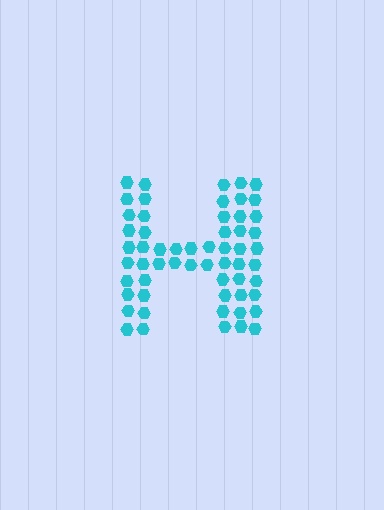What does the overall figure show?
The overall figure shows the letter H.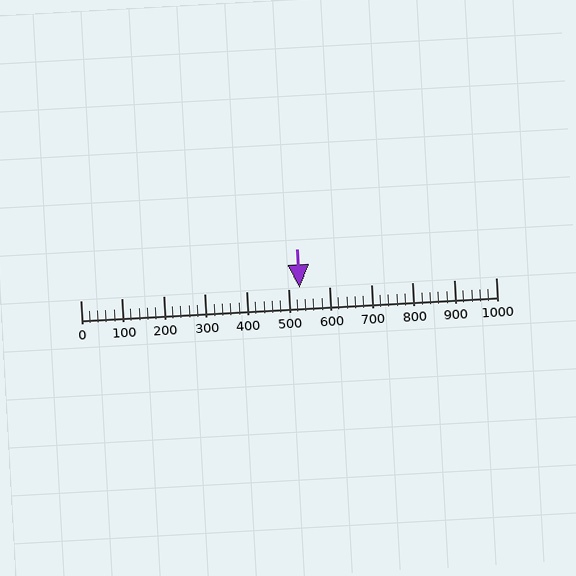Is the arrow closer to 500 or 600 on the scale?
The arrow is closer to 500.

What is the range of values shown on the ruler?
The ruler shows values from 0 to 1000.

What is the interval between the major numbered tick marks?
The major tick marks are spaced 100 units apart.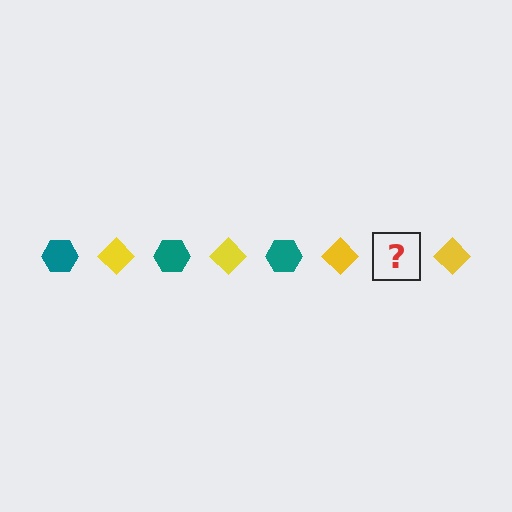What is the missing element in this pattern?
The missing element is a teal hexagon.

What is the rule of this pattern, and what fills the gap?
The rule is that the pattern alternates between teal hexagon and yellow diamond. The gap should be filled with a teal hexagon.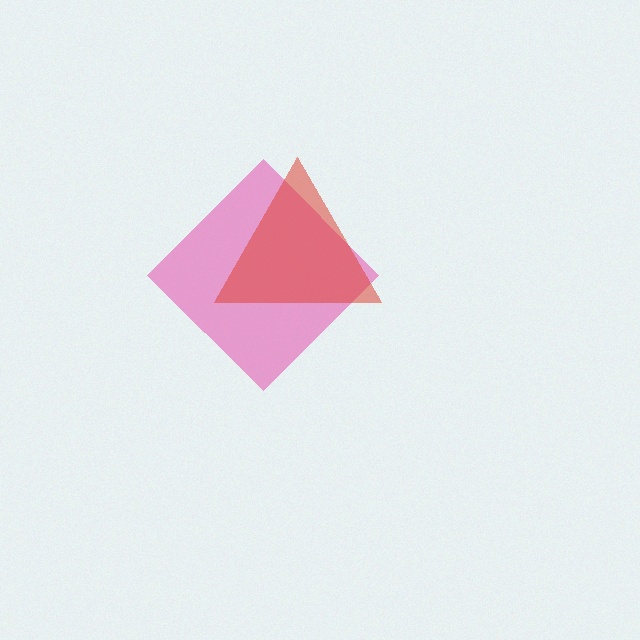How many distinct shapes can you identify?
There are 2 distinct shapes: a pink diamond, a red triangle.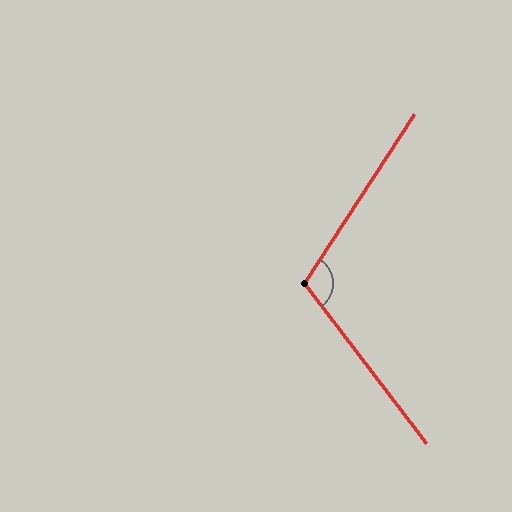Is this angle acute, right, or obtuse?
It is obtuse.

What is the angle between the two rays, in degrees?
Approximately 110 degrees.